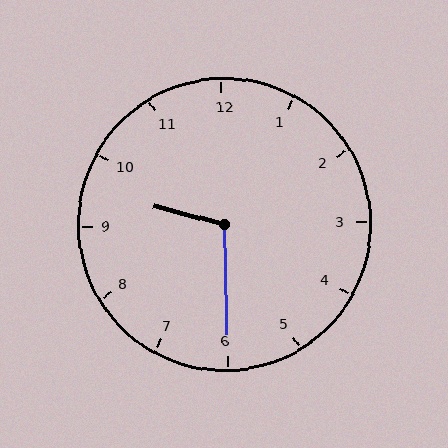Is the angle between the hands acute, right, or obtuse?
It is obtuse.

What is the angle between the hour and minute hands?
Approximately 105 degrees.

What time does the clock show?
9:30.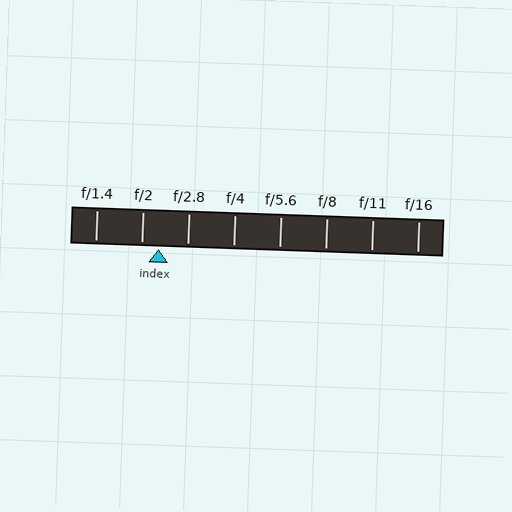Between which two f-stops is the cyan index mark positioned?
The index mark is between f/2 and f/2.8.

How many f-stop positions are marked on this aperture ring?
There are 8 f-stop positions marked.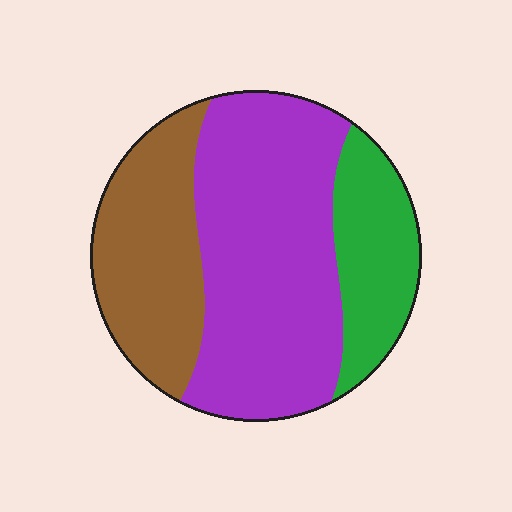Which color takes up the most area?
Purple, at roughly 50%.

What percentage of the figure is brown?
Brown covers around 30% of the figure.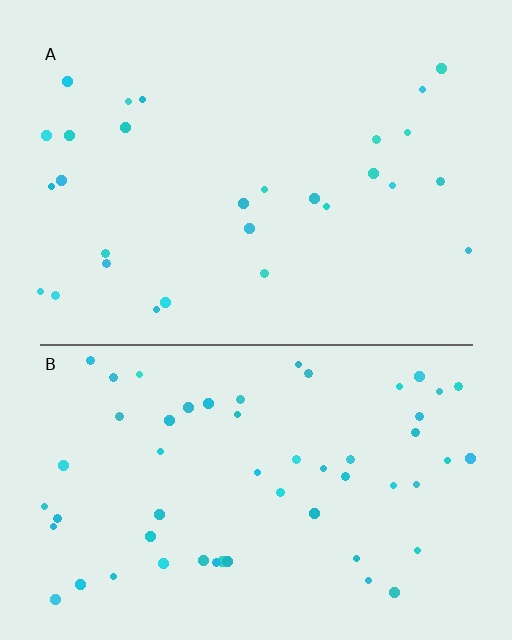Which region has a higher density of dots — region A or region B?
B (the bottom).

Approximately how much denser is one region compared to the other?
Approximately 2.0× — region B over region A.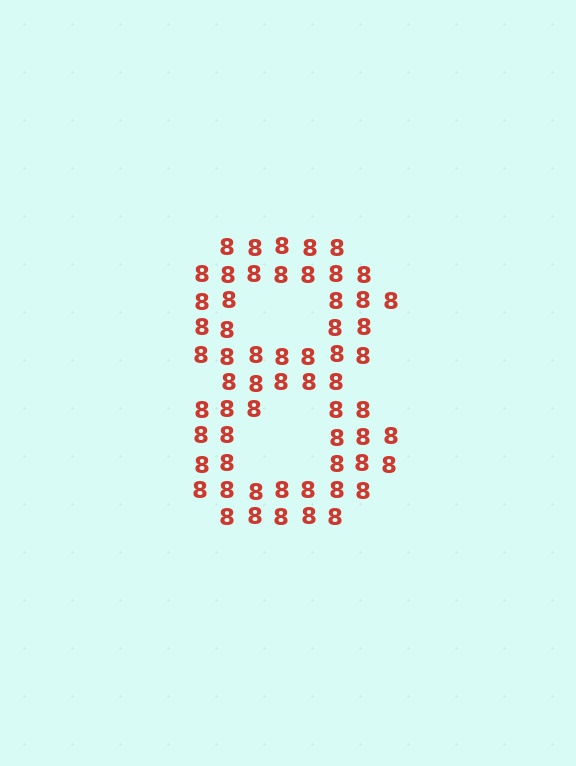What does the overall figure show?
The overall figure shows the digit 8.